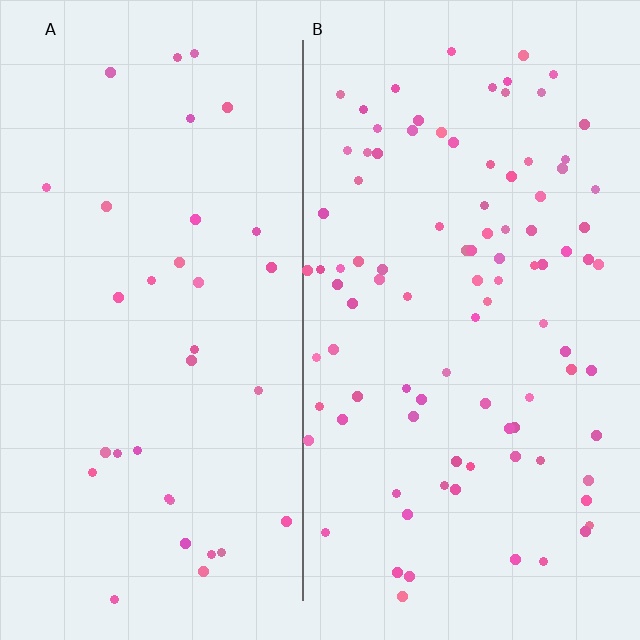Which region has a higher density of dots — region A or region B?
B (the right).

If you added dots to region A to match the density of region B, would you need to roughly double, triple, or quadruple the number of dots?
Approximately triple.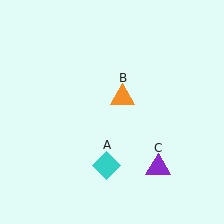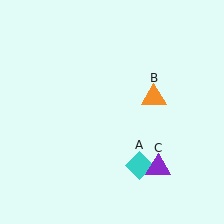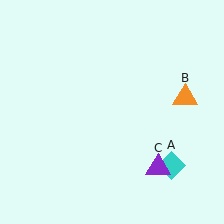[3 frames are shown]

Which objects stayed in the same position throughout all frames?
Purple triangle (object C) remained stationary.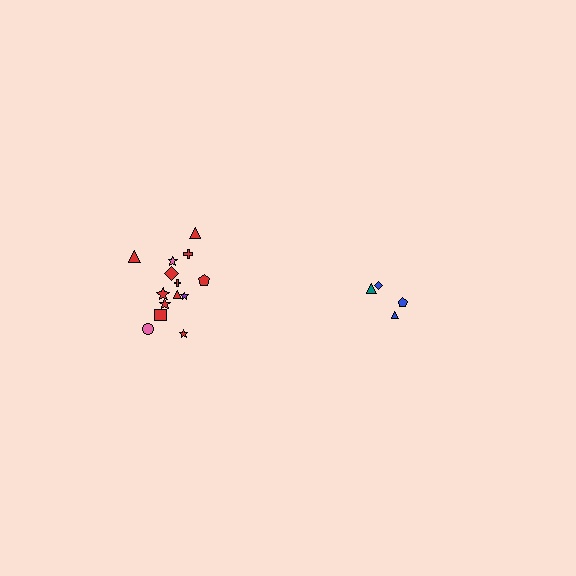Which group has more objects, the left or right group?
The left group.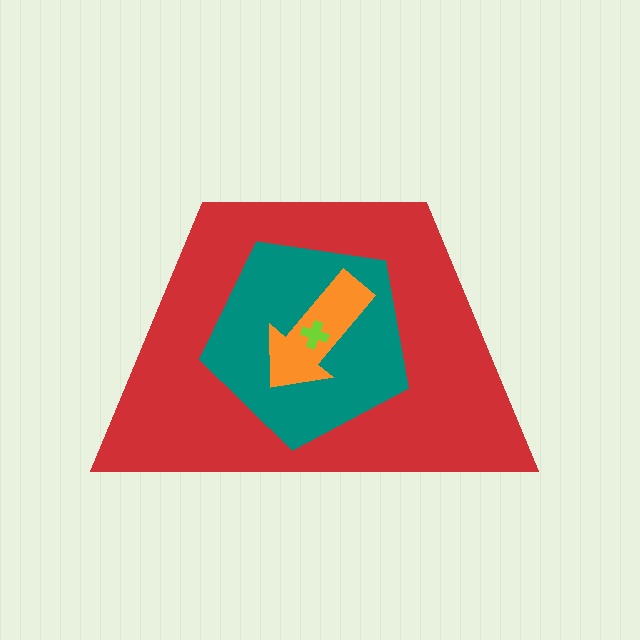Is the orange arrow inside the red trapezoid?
Yes.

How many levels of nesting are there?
4.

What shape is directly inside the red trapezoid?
The teal pentagon.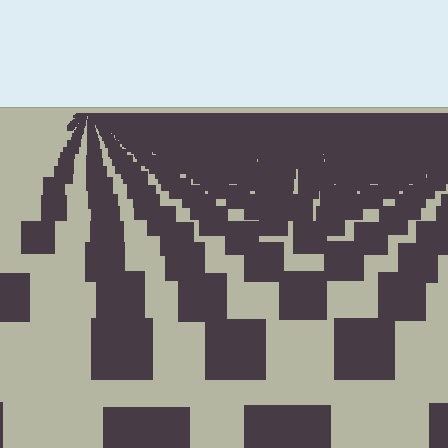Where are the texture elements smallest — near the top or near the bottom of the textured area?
Near the top.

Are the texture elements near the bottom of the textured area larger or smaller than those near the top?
Larger. Near the bottom, elements are closer to the viewer and appear at a bigger on-screen size.